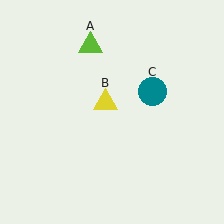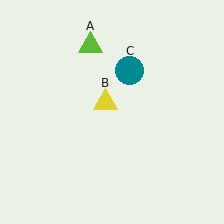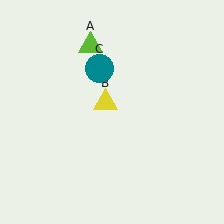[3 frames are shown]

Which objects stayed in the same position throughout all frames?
Lime triangle (object A) and yellow triangle (object B) remained stationary.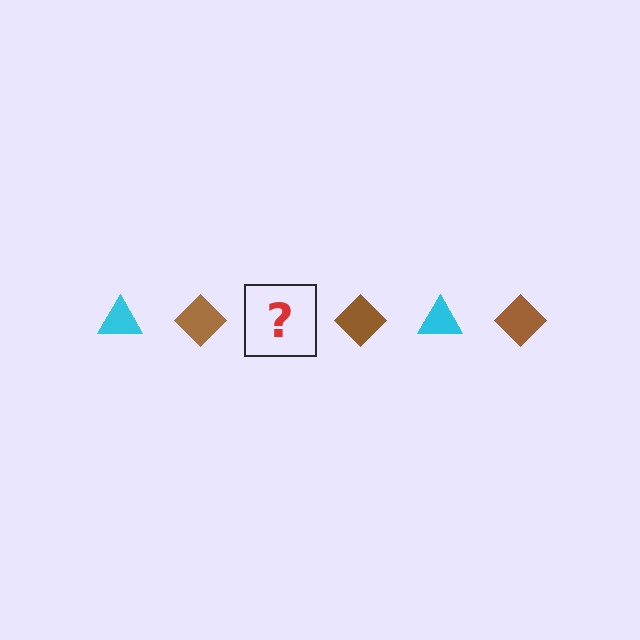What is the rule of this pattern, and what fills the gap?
The rule is that the pattern alternates between cyan triangle and brown diamond. The gap should be filled with a cyan triangle.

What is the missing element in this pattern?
The missing element is a cyan triangle.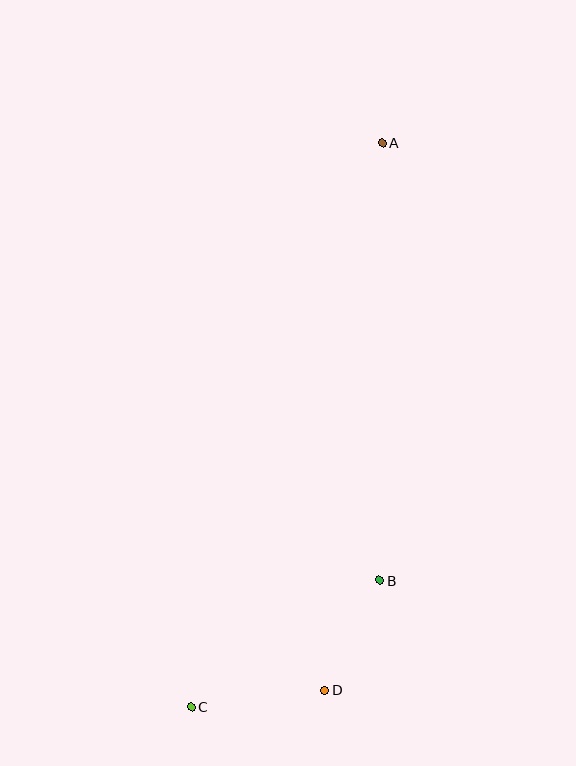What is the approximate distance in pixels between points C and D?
The distance between C and D is approximately 135 pixels.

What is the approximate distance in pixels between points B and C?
The distance between B and C is approximately 227 pixels.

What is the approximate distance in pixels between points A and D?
The distance between A and D is approximately 550 pixels.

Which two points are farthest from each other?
Points A and C are farthest from each other.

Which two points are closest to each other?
Points B and D are closest to each other.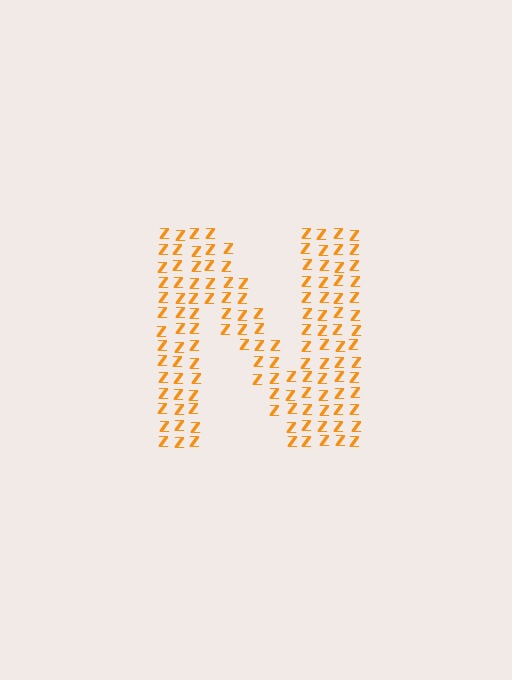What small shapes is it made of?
It is made of small letter Z's.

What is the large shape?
The large shape is the letter N.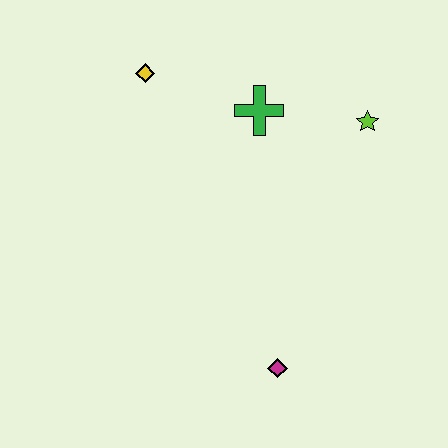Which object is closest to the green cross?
The lime star is closest to the green cross.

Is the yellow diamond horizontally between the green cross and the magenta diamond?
No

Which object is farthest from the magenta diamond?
The yellow diamond is farthest from the magenta diamond.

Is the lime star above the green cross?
No